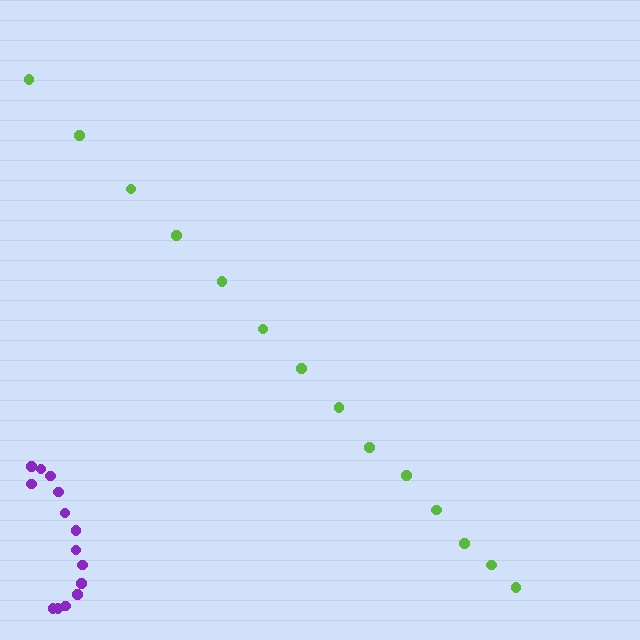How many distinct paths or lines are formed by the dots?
There are 2 distinct paths.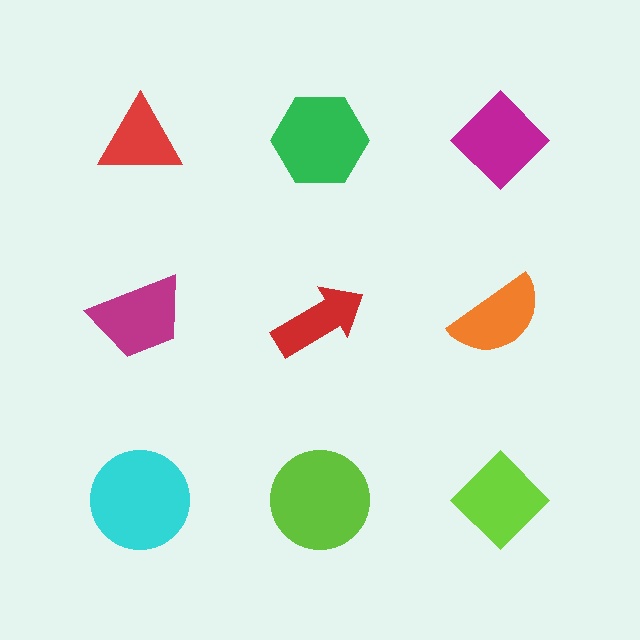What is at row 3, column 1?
A cyan circle.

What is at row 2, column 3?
An orange semicircle.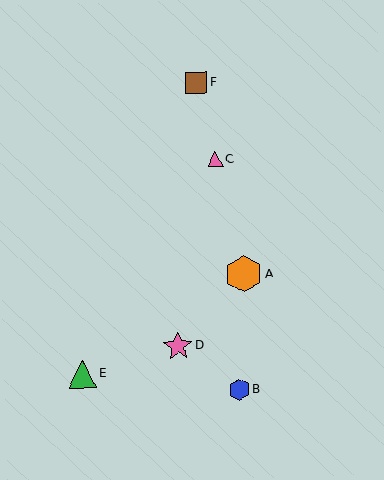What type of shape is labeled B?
Shape B is a blue hexagon.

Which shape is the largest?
The orange hexagon (labeled A) is the largest.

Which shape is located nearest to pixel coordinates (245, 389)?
The blue hexagon (labeled B) at (239, 389) is nearest to that location.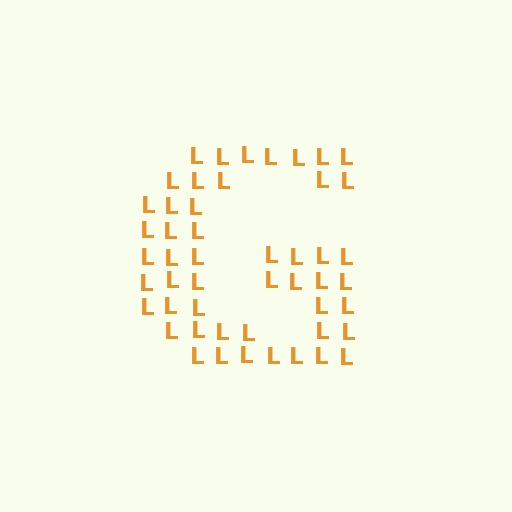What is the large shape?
The large shape is the letter G.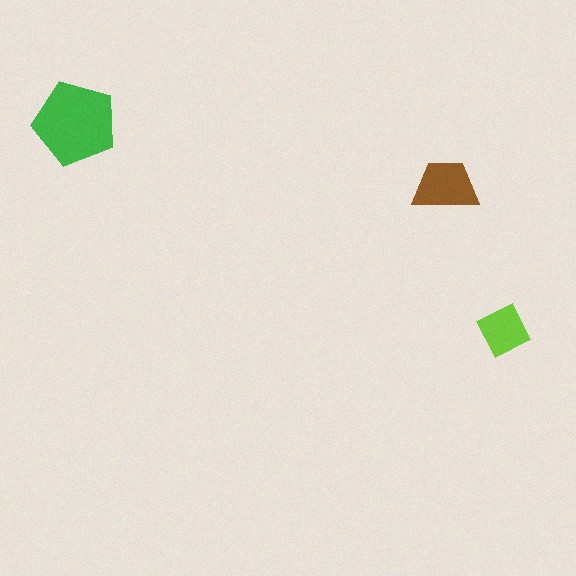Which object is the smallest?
The lime diamond.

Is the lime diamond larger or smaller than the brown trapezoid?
Smaller.